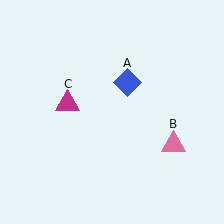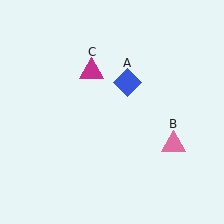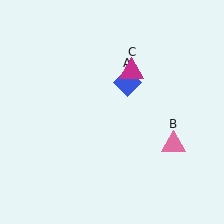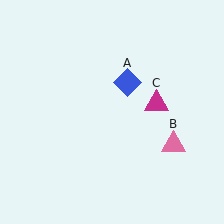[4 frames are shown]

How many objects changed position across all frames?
1 object changed position: magenta triangle (object C).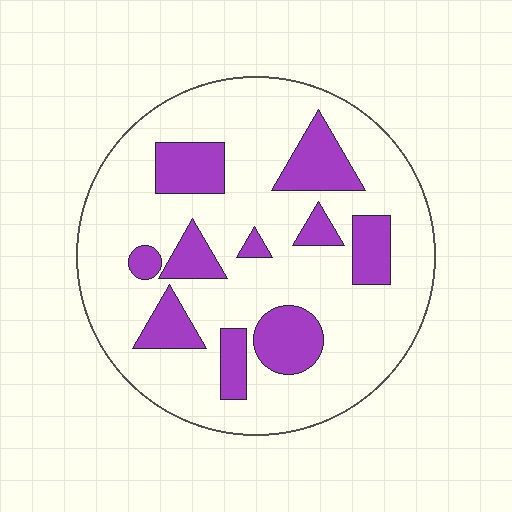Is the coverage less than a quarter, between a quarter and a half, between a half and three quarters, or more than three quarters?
Less than a quarter.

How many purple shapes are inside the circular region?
10.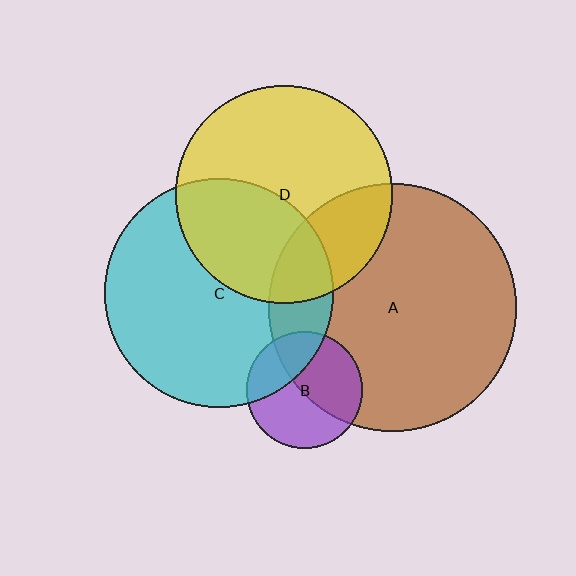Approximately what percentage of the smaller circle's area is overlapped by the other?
Approximately 25%.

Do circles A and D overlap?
Yes.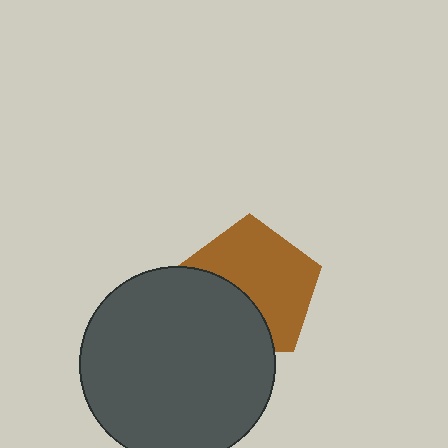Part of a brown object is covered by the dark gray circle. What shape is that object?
It is a pentagon.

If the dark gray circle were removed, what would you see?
You would see the complete brown pentagon.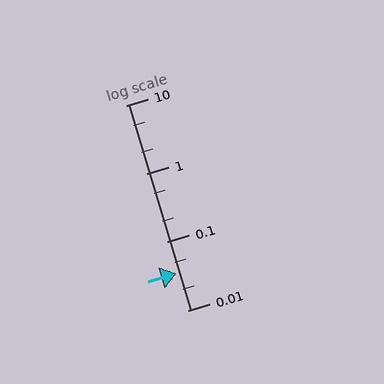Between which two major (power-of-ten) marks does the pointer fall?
The pointer is between 0.01 and 0.1.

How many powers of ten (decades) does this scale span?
The scale spans 3 decades, from 0.01 to 10.